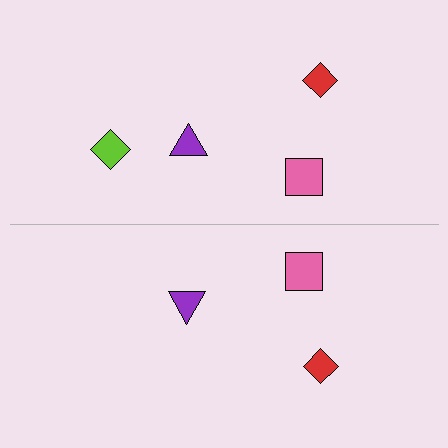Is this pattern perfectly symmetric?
No, the pattern is not perfectly symmetric. A lime diamond is missing from the bottom side.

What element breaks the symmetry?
A lime diamond is missing from the bottom side.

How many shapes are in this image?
There are 7 shapes in this image.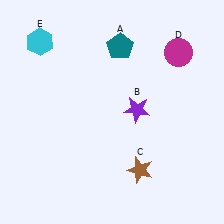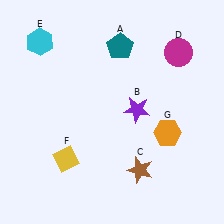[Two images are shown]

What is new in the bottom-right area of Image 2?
An orange hexagon (G) was added in the bottom-right area of Image 2.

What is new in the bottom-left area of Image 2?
A yellow diamond (F) was added in the bottom-left area of Image 2.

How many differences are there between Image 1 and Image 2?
There are 2 differences between the two images.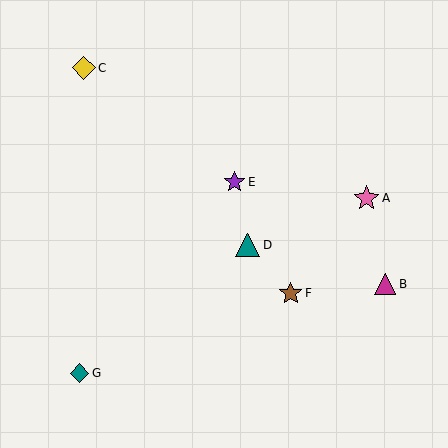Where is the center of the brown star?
The center of the brown star is at (291, 293).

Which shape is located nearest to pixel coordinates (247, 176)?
The purple star (labeled E) at (235, 182) is nearest to that location.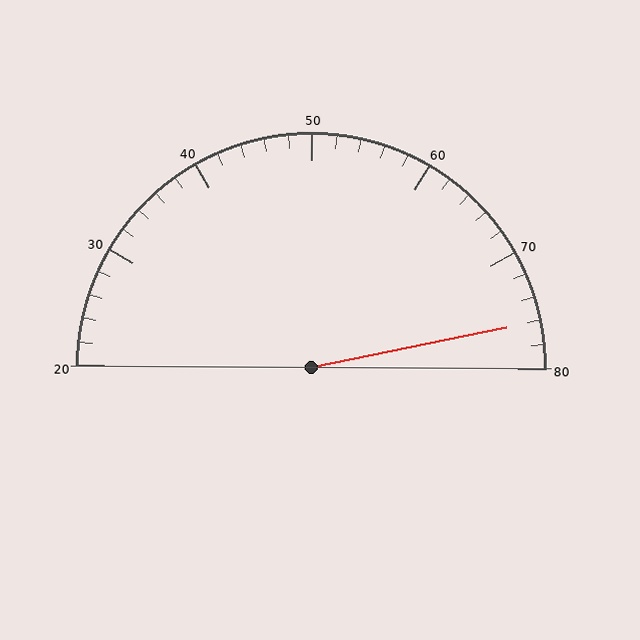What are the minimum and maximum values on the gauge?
The gauge ranges from 20 to 80.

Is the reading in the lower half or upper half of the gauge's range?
The reading is in the upper half of the range (20 to 80).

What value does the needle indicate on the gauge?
The needle indicates approximately 76.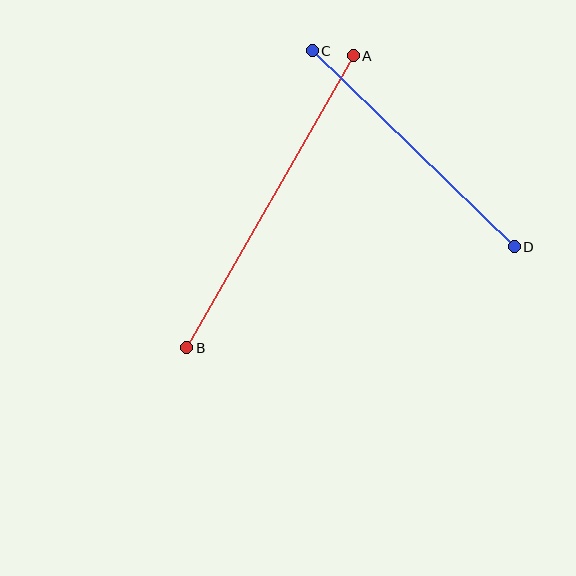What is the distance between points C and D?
The distance is approximately 282 pixels.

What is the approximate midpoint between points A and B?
The midpoint is at approximately (270, 202) pixels.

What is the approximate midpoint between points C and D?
The midpoint is at approximately (413, 149) pixels.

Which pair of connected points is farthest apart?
Points A and B are farthest apart.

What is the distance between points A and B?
The distance is approximately 336 pixels.